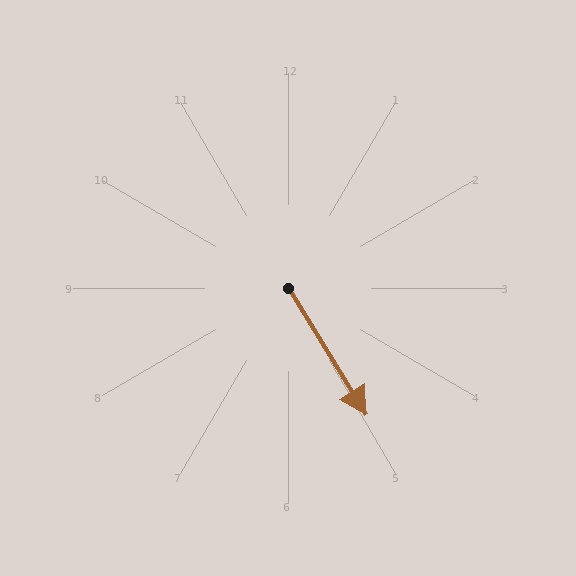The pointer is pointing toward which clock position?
Roughly 5 o'clock.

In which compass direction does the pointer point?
Southeast.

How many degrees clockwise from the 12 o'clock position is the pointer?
Approximately 148 degrees.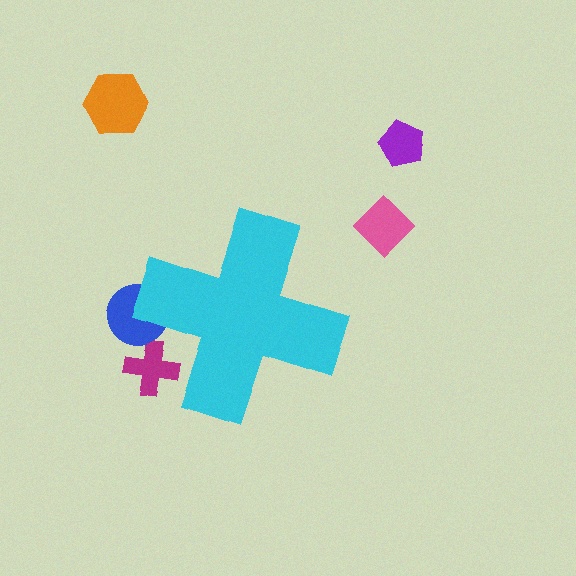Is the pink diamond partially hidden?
No, the pink diamond is fully visible.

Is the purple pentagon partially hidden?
No, the purple pentagon is fully visible.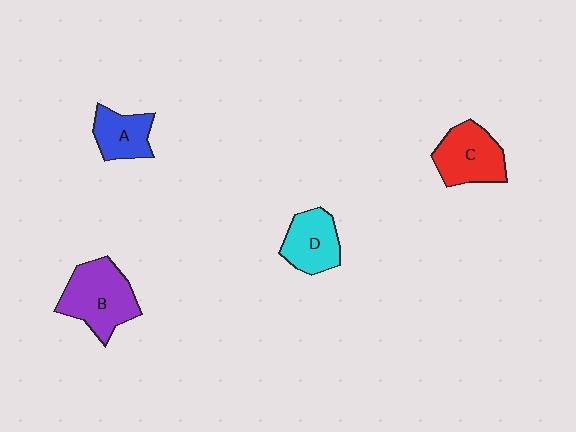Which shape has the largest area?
Shape B (purple).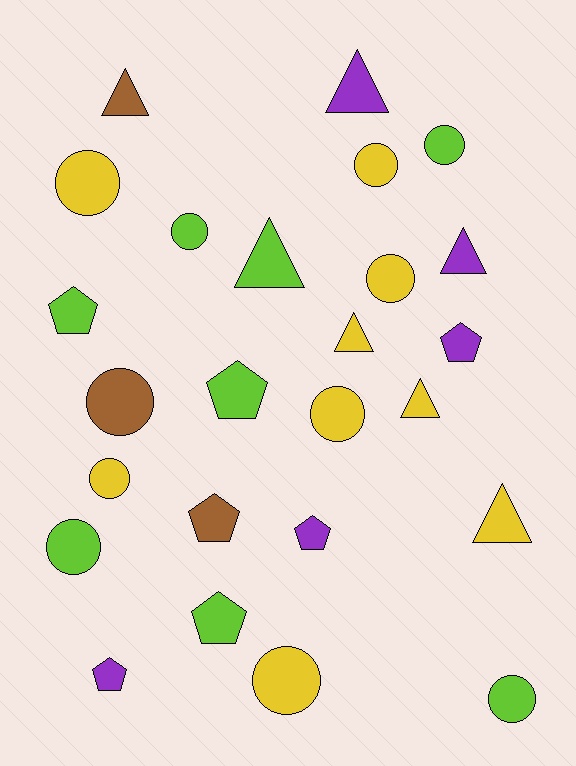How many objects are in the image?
There are 25 objects.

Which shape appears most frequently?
Circle, with 11 objects.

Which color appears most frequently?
Yellow, with 9 objects.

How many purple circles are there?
There are no purple circles.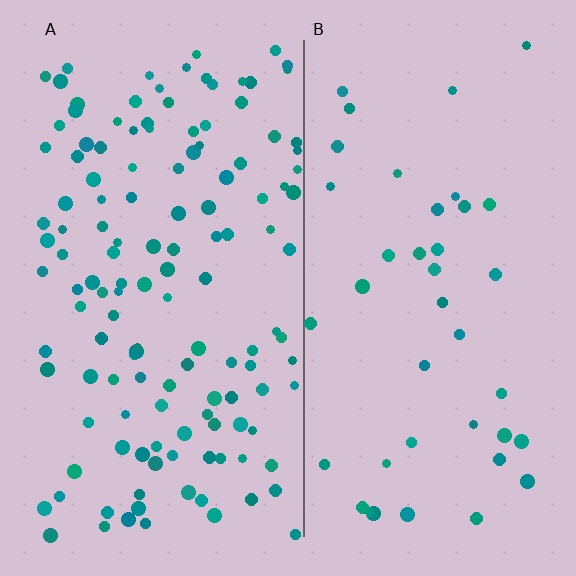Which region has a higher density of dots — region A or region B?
A (the left).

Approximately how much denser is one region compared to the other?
Approximately 3.3× — region A over region B.